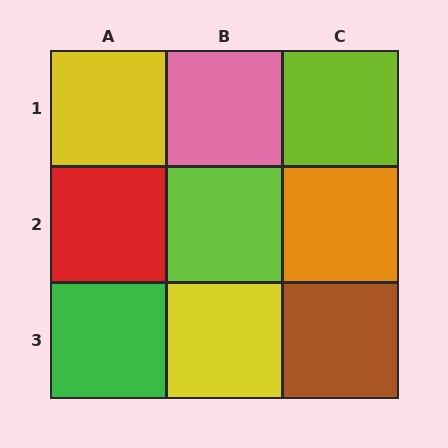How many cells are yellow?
2 cells are yellow.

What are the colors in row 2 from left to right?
Red, lime, orange.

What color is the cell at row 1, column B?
Pink.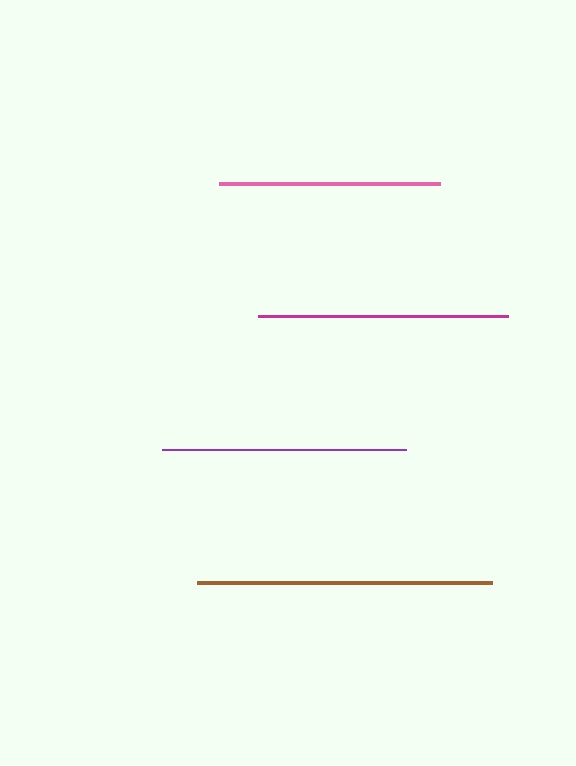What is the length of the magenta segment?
The magenta segment is approximately 250 pixels long.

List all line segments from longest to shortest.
From longest to shortest: brown, magenta, purple, pink.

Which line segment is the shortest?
The pink line is the shortest at approximately 221 pixels.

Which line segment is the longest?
The brown line is the longest at approximately 295 pixels.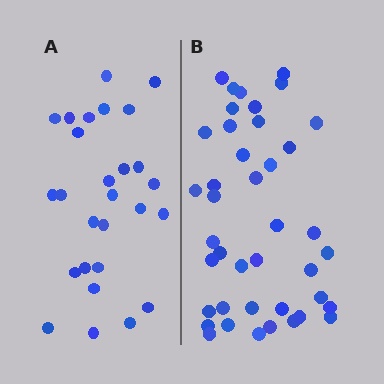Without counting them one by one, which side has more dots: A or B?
Region B (the right region) has more dots.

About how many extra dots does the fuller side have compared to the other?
Region B has approximately 15 more dots than region A.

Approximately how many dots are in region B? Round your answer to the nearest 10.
About 40 dots. (The exact count is 41, which rounds to 40.)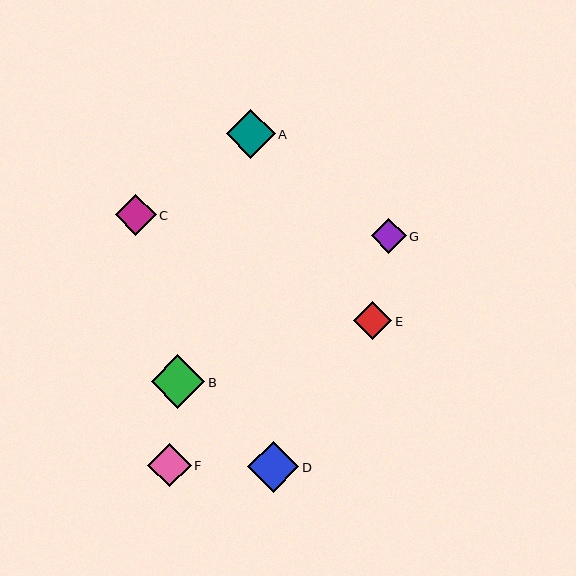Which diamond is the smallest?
Diamond G is the smallest with a size of approximately 35 pixels.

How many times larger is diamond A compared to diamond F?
Diamond A is approximately 1.1 times the size of diamond F.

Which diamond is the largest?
Diamond B is the largest with a size of approximately 54 pixels.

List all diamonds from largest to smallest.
From largest to smallest: B, D, A, F, C, E, G.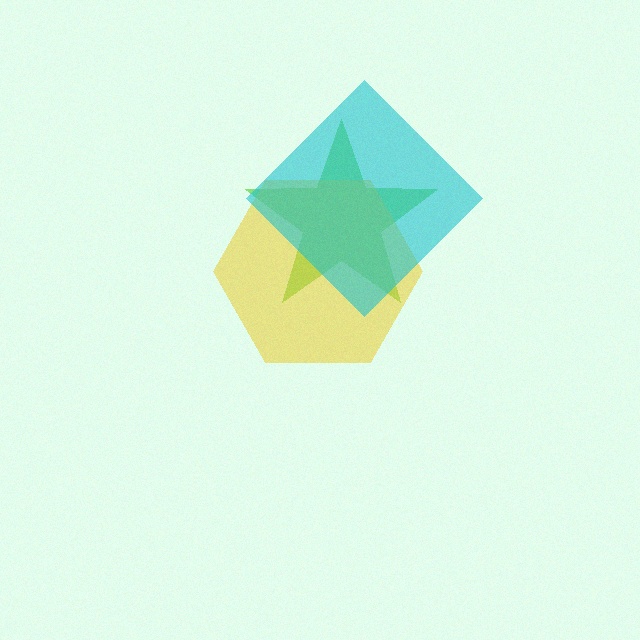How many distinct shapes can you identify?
There are 3 distinct shapes: a lime star, a yellow hexagon, a cyan diamond.